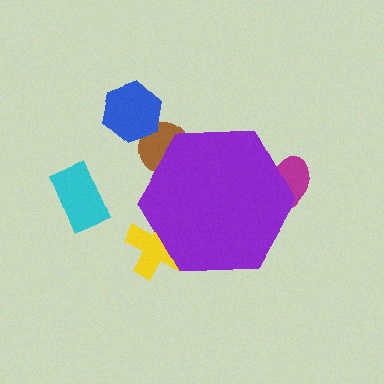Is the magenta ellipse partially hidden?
Yes, the magenta ellipse is partially hidden behind the purple hexagon.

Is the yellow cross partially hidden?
Yes, the yellow cross is partially hidden behind the purple hexagon.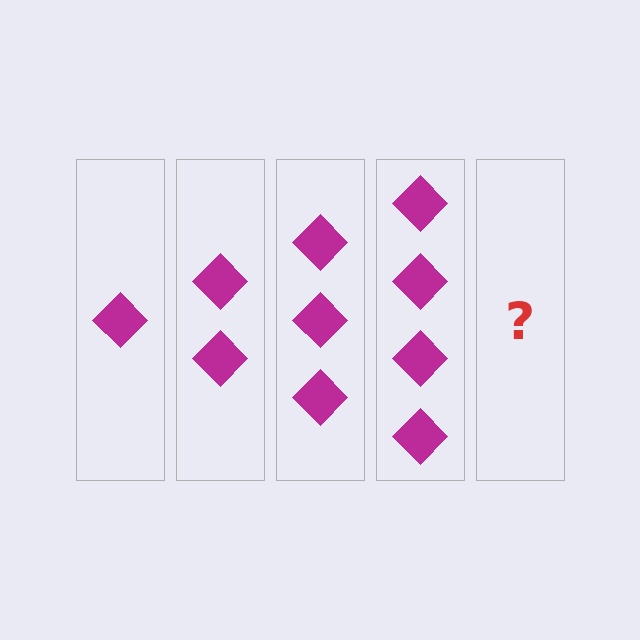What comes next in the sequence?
The next element should be 5 diamonds.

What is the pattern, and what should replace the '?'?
The pattern is that each step adds one more diamond. The '?' should be 5 diamonds.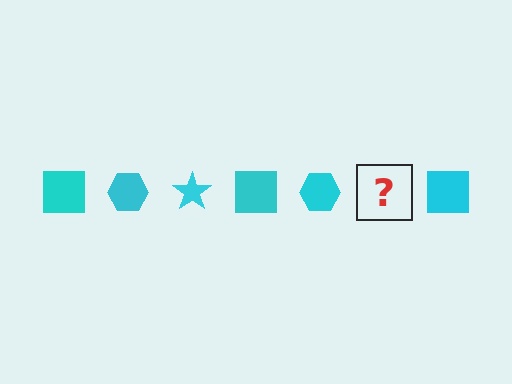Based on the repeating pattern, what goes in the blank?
The blank should be a cyan star.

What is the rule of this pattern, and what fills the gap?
The rule is that the pattern cycles through square, hexagon, star shapes in cyan. The gap should be filled with a cyan star.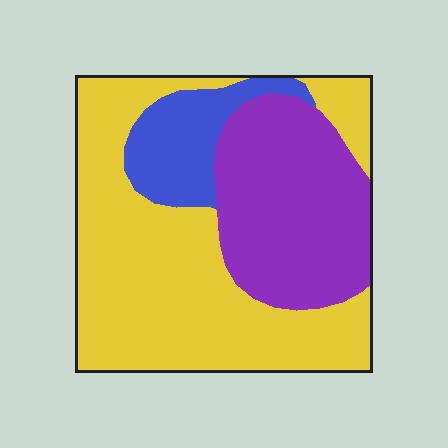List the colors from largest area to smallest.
From largest to smallest: yellow, purple, blue.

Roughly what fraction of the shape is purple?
Purple covers 32% of the shape.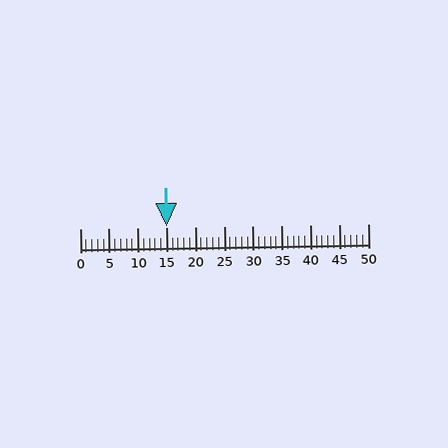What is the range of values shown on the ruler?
The ruler shows values from 0 to 50.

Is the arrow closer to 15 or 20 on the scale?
The arrow is closer to 15.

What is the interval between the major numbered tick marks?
The major tick marks are spaced 5 units apart.